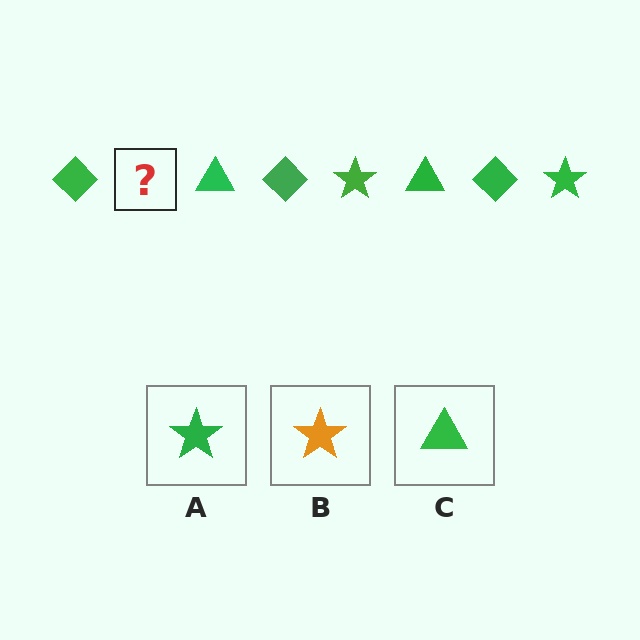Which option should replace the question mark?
Option A.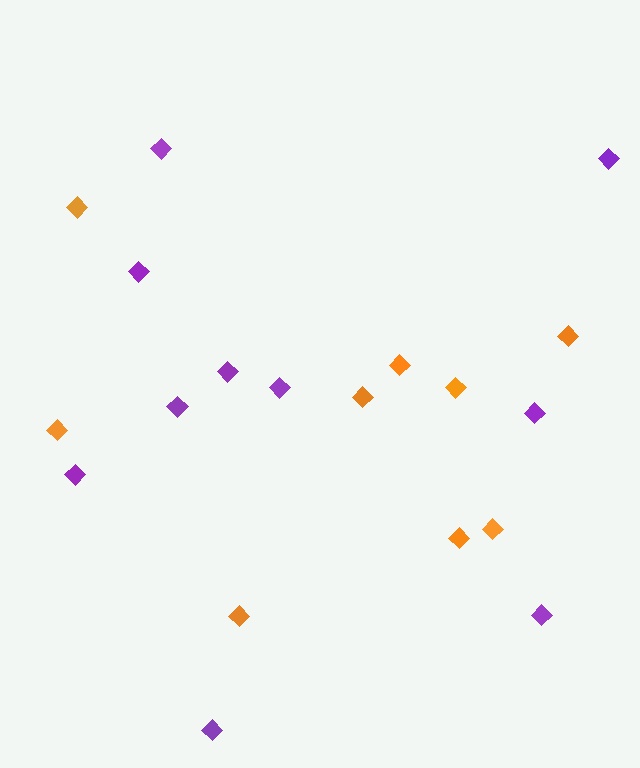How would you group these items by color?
There are 2 groups: one group of purple diamonds (10) and one group of orange diamonds (9).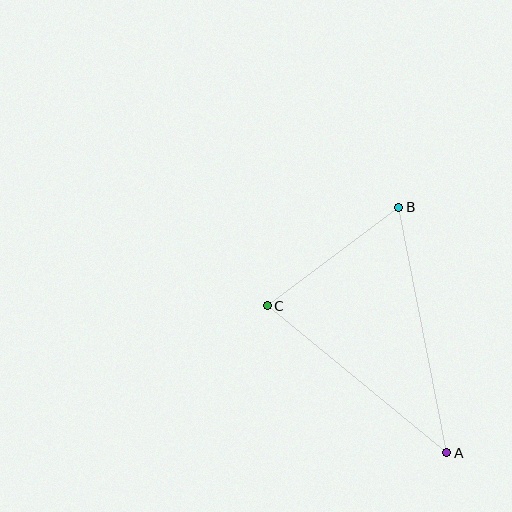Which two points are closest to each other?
Points B and C are closest to each other.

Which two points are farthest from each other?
Points A and B are farthest from each other.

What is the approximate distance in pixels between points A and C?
The distance between A and C is approximately 232 pixels.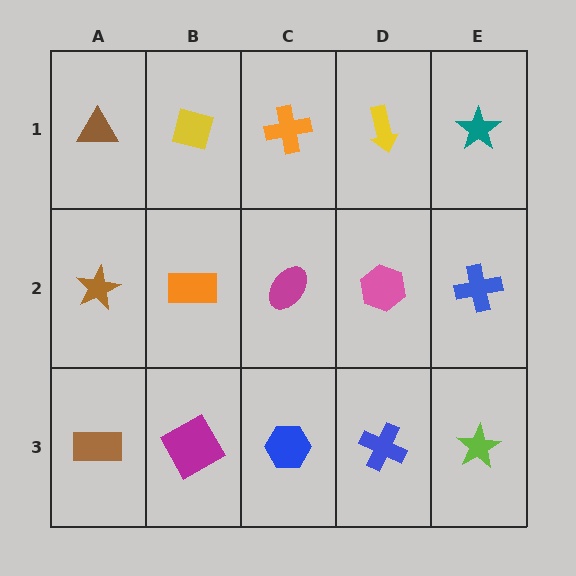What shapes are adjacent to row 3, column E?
A blue cross (row 2, column E), a blue cross (row 3, column D).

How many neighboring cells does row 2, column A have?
3.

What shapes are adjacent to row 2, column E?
A teal star (row 1, column E), a lime star (row 3, column E), a pink hexagon (row 2, column D).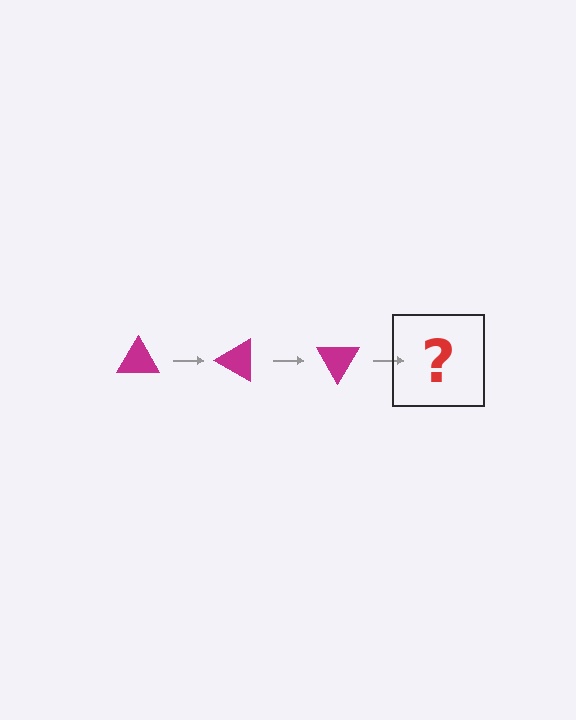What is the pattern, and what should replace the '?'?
The pattern is that the triangle rotates 30 degrees each step. The '?' should be a magenta triangle rotated 90 degrees.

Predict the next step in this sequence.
The next step is a magenta triangle rotated 90 degrees.